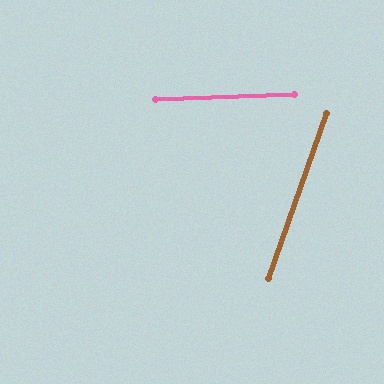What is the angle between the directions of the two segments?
Approximately 69 degrees.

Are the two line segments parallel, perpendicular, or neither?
Neither parallel nor perpendicular — they differ by about 69°.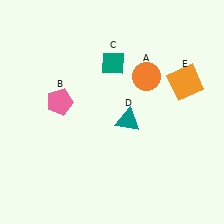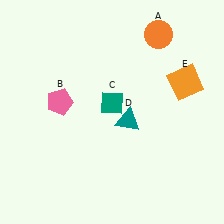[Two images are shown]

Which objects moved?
The objects that moved are: the orange circle (A), the teal diamond (C).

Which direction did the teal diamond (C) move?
The teal diamond (C) moved down.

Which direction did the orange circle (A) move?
The orange circle (A) moved up.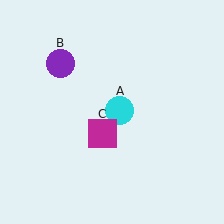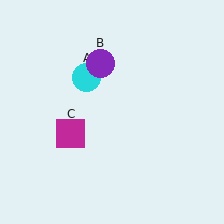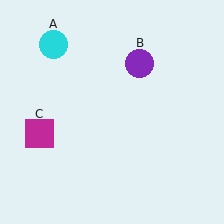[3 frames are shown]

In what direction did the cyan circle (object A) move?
The cyan circle (object A) moved up and to the left.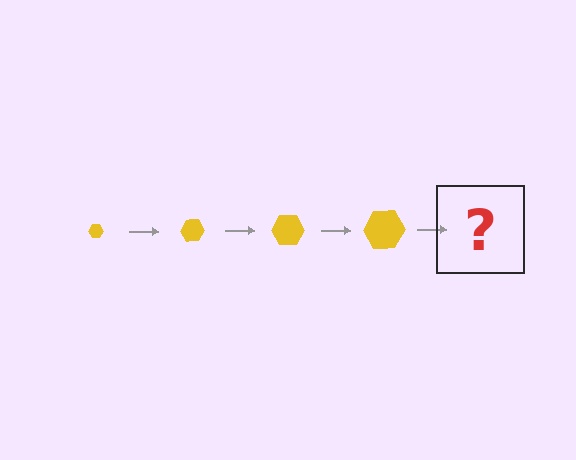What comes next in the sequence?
The next element should be a yellow hexagon, larger than the previous one.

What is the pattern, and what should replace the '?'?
The pattern is that the hexagon gets progressively larger each step. The '?' should be a yellow hexagon, larger than the previous one.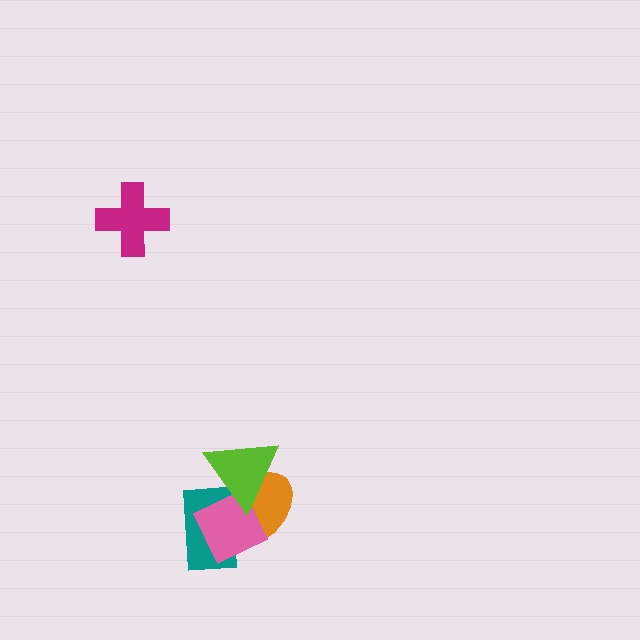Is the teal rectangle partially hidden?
Yes, it is partially covered by another shape.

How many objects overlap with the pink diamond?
3 objects overlap with the pink diamond.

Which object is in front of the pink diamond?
The lime triangle is in front of the pink diamond.